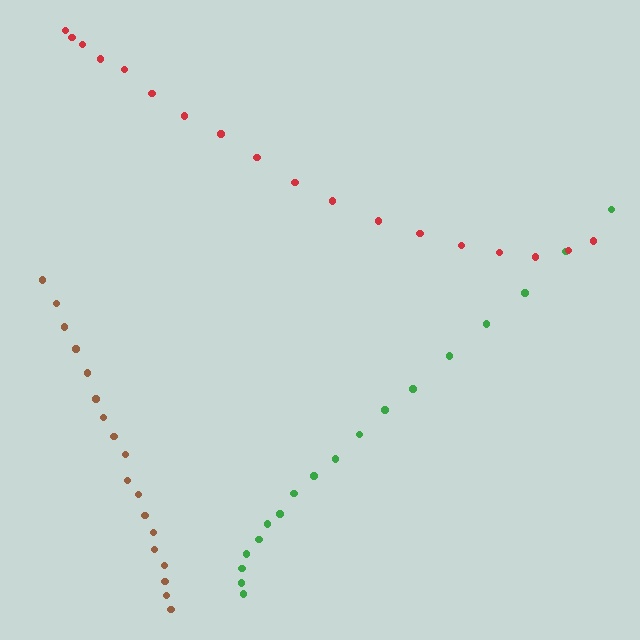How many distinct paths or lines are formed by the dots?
There are 3 distinct paths.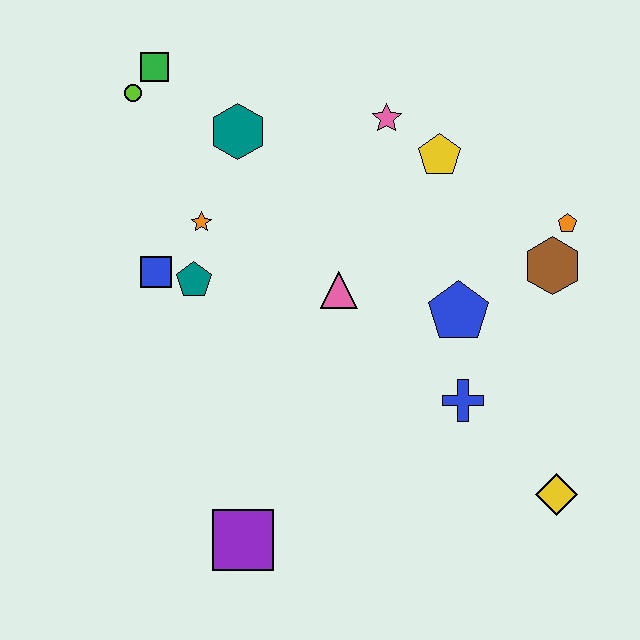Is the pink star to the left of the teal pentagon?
No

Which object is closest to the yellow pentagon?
The pink star is closest to the yellow pentagon.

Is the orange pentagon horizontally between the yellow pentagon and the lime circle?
No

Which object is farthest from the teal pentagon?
The yellow diamond is farthest from the teal pentagon.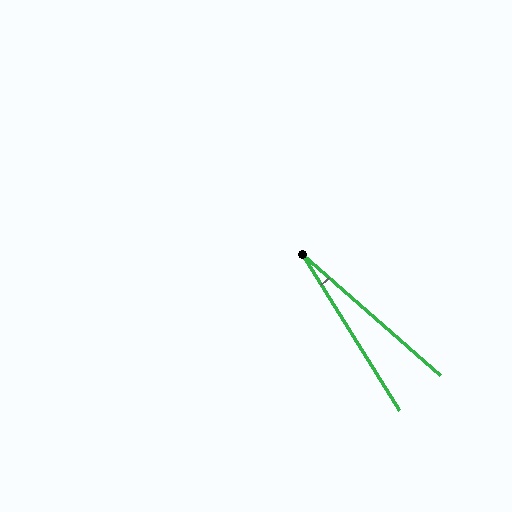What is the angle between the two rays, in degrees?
Approximately 17 degrees.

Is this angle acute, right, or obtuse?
It is acute.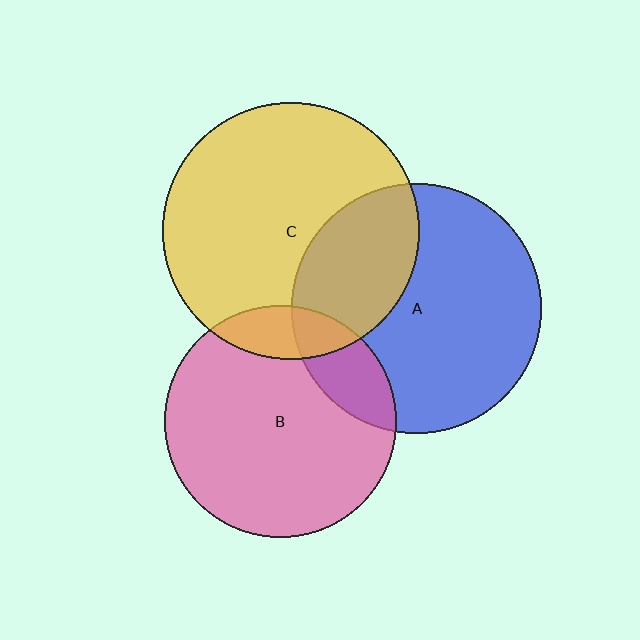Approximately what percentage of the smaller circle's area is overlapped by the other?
Approximately 30%.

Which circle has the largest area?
Circle C (yellow).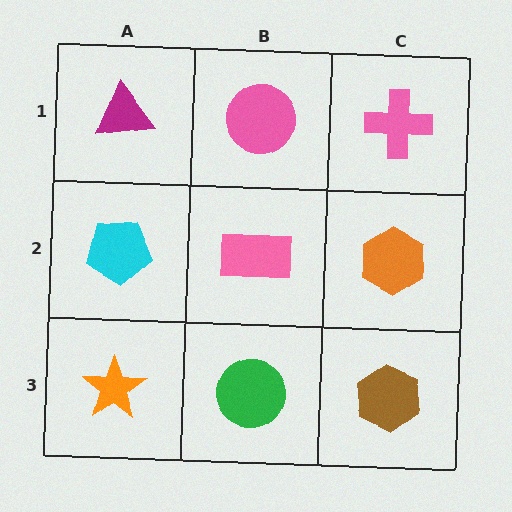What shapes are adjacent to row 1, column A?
A cyan pentagon (row 2, column A), a pink circle (row 1, column B).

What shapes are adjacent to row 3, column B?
A pink rectangle (row 2, column B), an orange star (row 3, column A), a brown hexagon (row 3, column C).